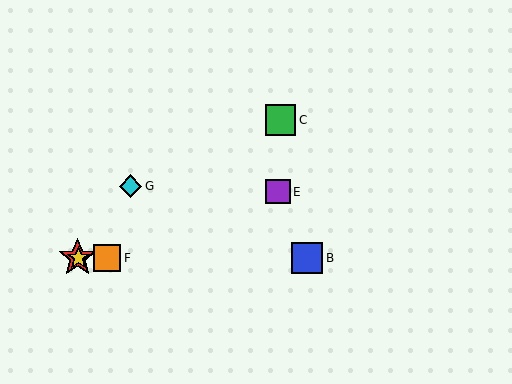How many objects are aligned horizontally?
4 objects (A, B, D, F) are aligned horizontally.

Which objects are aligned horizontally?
Objects A, B, D, F are aligned horizontally.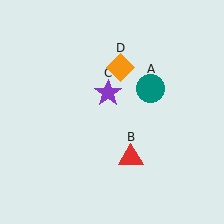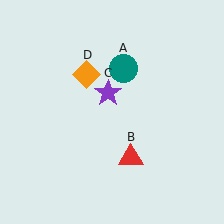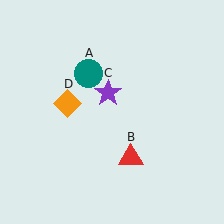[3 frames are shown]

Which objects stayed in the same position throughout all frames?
Red triangle (object B) and purple star (object C) remained stationary.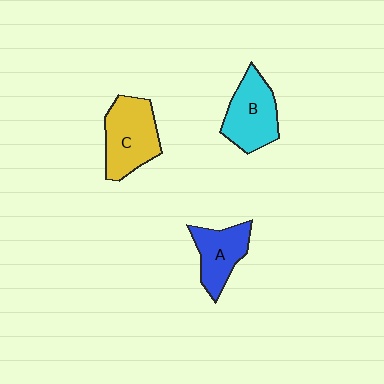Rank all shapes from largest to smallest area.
From largest to smallest: C (yellow), B (cyan), A (blue).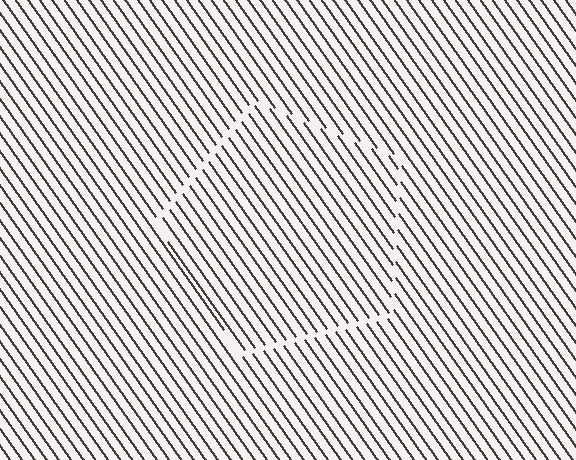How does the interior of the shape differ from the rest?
The interior of the shape contains the same grating, shifted by half a period — the contour is defined by the phase discontinuity where line-ends from the inner and outer gratings abut.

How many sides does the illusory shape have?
5 sides — the line-ends trace a pentagon.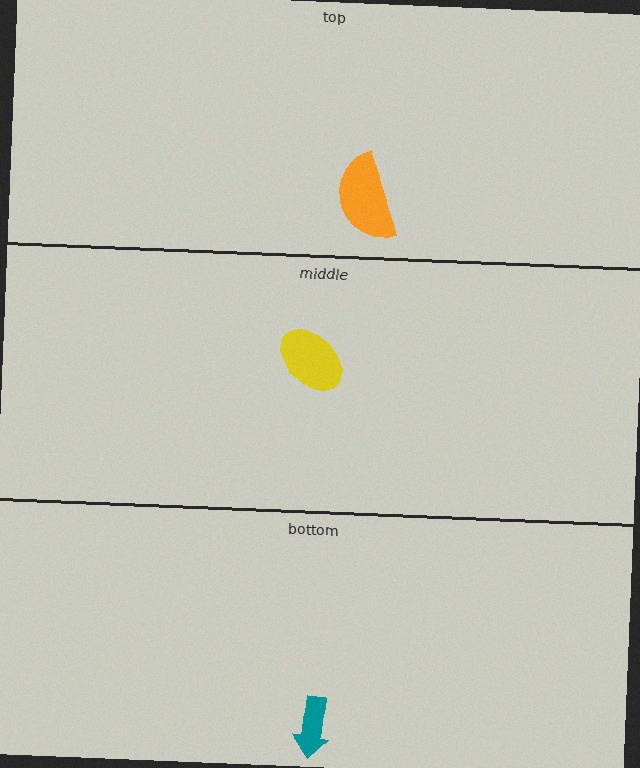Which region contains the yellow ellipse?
The middle region.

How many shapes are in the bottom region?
1.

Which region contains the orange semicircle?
The top region.